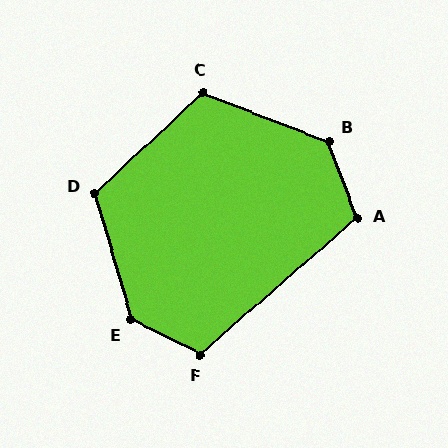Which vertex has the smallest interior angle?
A, at approximately 111 degrees.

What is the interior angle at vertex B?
Approximately 132 degrees (obtuse).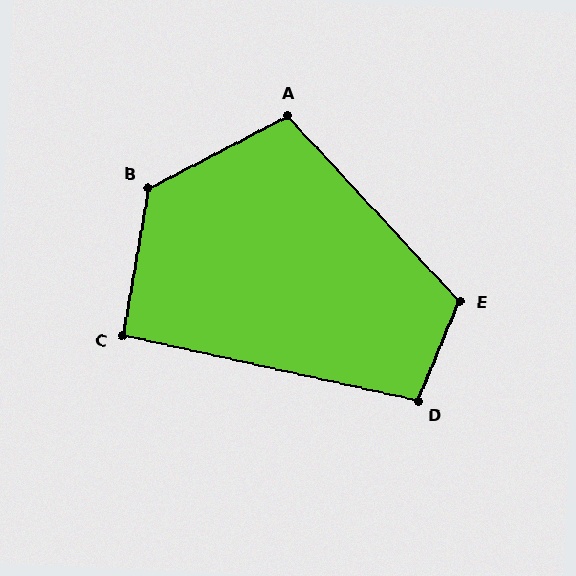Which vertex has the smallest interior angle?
C, at approximately 93 degrees.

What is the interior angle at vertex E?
Approximately 114 degrees (obtuse).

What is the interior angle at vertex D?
Approximately 100 degrees (obtuse).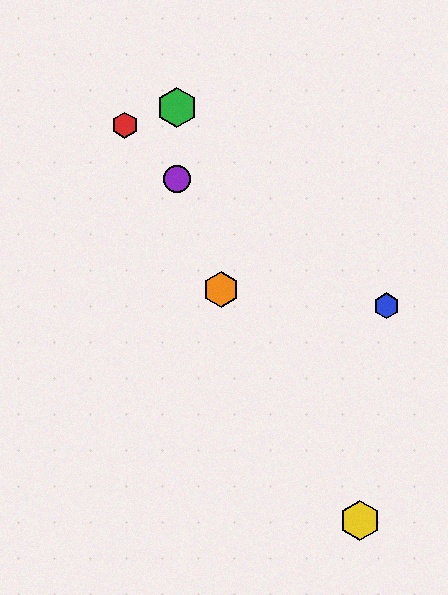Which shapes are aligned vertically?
The green hexagon, the purple circle are aligned vertically.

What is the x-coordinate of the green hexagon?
The green hexagon is at x≈177.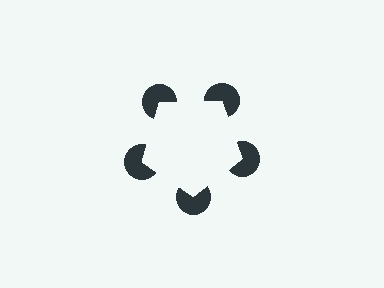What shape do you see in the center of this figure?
An illusory pentagon — its edges are inferred from the aligned wedge cuts in the pac-man discs, not physically drawn.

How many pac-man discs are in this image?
There are 5 — one at each vertex of the illusory pentagon.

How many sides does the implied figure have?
5 sides.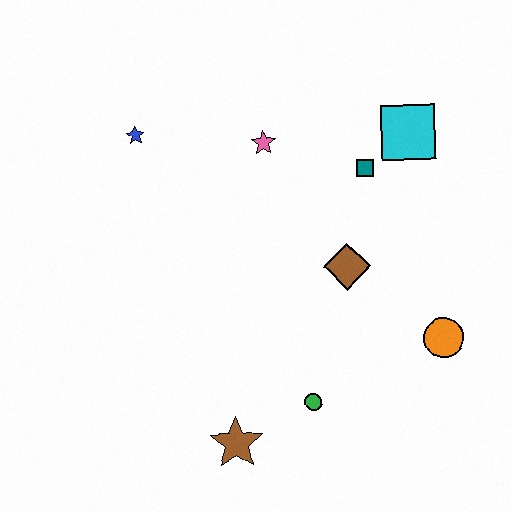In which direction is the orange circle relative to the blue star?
The orange circle is to the right of the blue star.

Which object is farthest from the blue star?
The orange circle is farthest from the blue star.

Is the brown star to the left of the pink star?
Yes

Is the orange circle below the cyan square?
Yes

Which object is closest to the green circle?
The brown star is closest to the green circle.